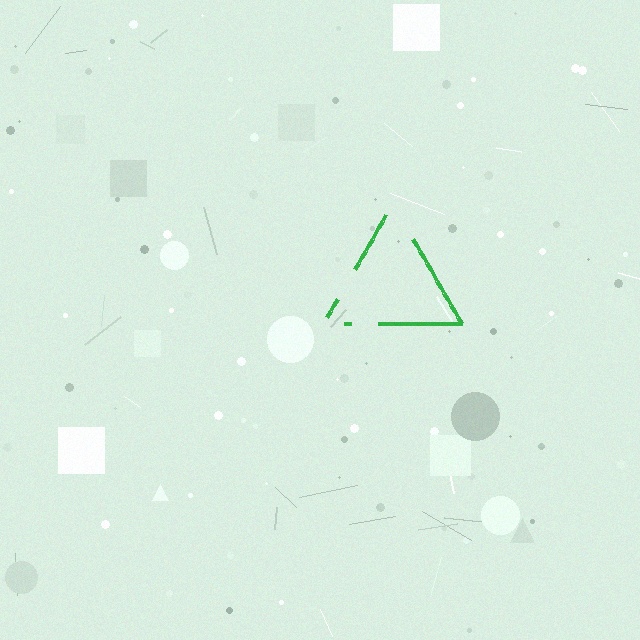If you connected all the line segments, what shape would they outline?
They would outline a triangle.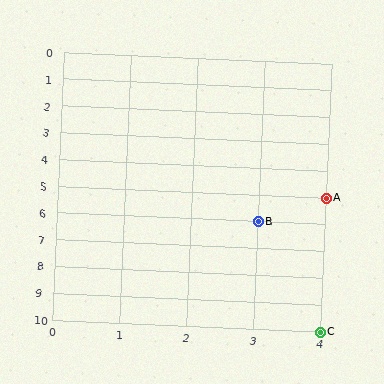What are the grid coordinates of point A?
Point A is at grid coordinates (4, 5).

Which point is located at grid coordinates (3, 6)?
Point B is at (3, 6).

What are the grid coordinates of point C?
Point C is at grid coordinates (4, 10).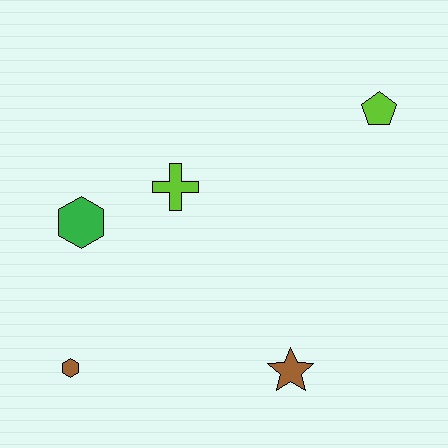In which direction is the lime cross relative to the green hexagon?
The lime cross is to the right of the green hexagon.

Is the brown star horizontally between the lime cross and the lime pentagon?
Yes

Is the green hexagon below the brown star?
No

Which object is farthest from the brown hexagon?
The lime pentagon is farthest from the brown hexagon.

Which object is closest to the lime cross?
The green hexagon is closest to the lime cross.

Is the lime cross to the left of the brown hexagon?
No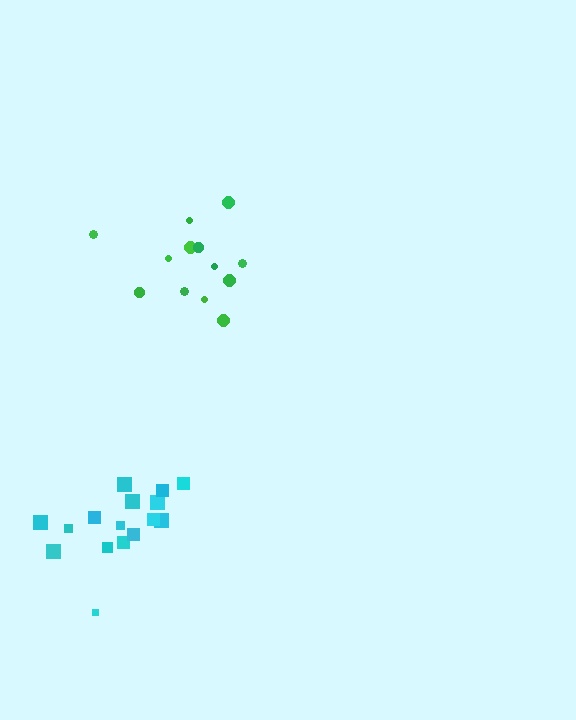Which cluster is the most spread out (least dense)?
Green.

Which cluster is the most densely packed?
Cyan.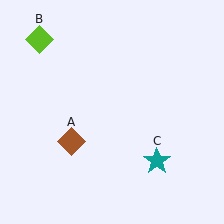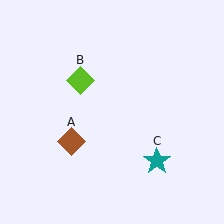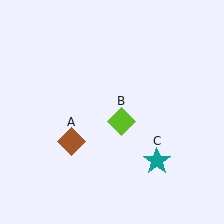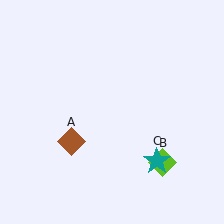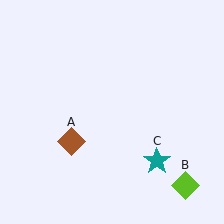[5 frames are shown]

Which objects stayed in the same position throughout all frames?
Brown diamond (object A) and teal star (object C) remained stationary.